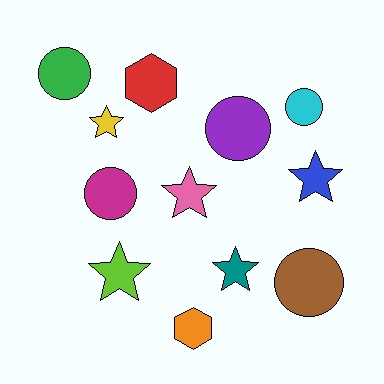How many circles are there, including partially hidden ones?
There are 5 circles.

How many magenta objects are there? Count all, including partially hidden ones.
There is 1 magenta object.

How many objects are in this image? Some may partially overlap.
There are 12 objects.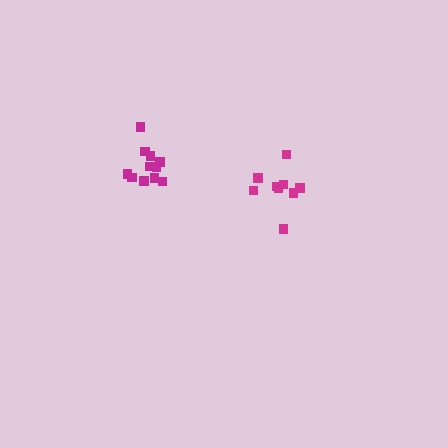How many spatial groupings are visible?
There are 2 spatial groupings.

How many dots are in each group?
Group 1: 11 dots, Group 2: 9 dots (20 total).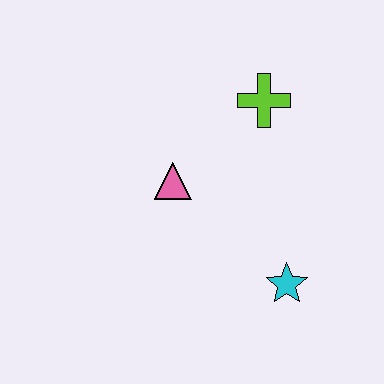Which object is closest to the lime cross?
The pink triangle is closest to the lime cross.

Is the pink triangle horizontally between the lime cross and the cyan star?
No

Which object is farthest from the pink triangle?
The cyan star is farthest from the pink triangle.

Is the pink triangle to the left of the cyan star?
Yes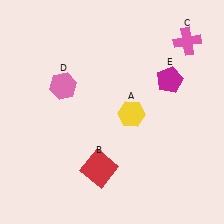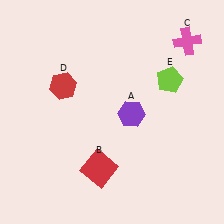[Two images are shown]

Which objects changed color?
A changed from yellow to purple. D changed from pink to red. E changed from magenta to lime.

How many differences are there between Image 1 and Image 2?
There are 3 differences between the two images.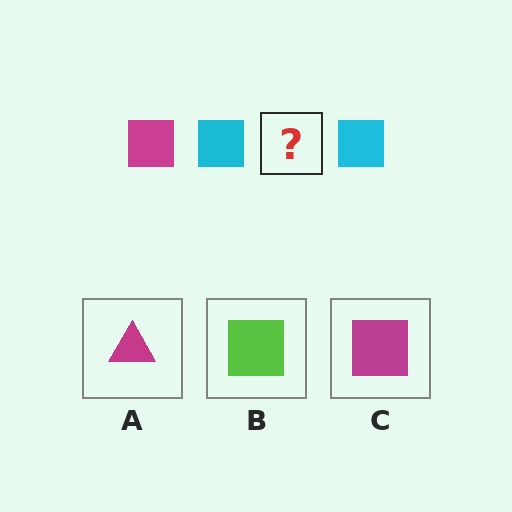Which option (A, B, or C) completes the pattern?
C.